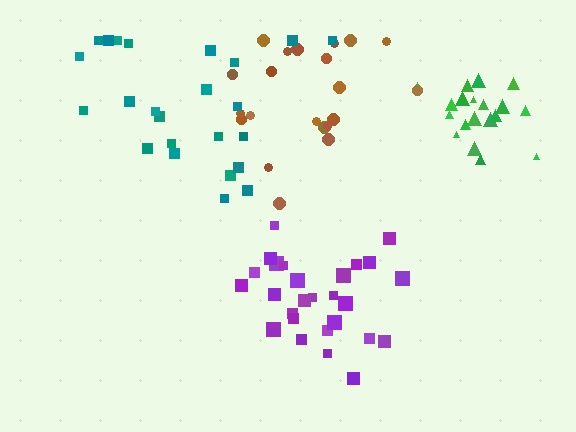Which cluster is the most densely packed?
Green.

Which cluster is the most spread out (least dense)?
Teal.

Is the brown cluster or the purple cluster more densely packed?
Purple.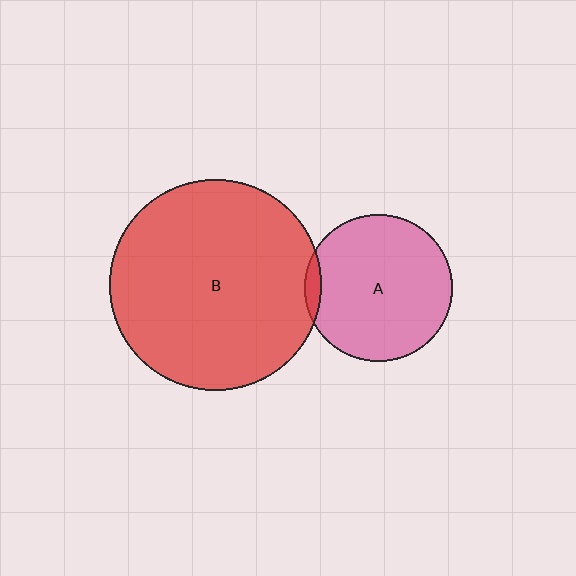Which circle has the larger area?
Circle B (red).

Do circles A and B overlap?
Yes.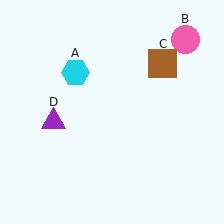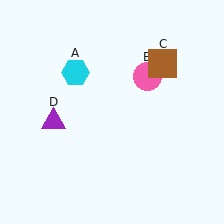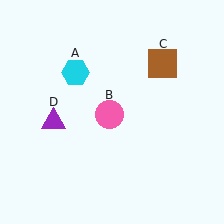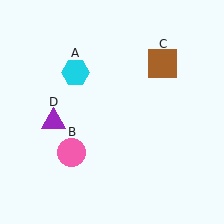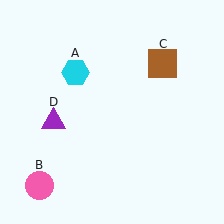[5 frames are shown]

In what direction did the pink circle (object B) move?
The pink circle (object B) moved down and to the left.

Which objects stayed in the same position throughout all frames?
Cyan hexagon (object A) and brown square (object C) and purple triangle (object D) remained stationary.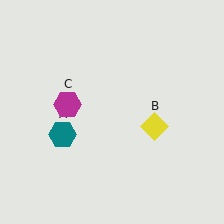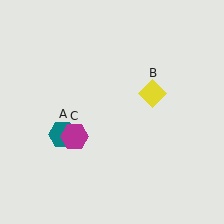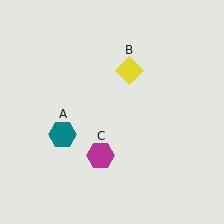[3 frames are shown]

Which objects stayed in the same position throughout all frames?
Teal hexagon (object A) remained stationary.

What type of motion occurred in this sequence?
The yellow diamond (object B), magenta hexagon (object C) rotated counterclockwise around the center of the scene.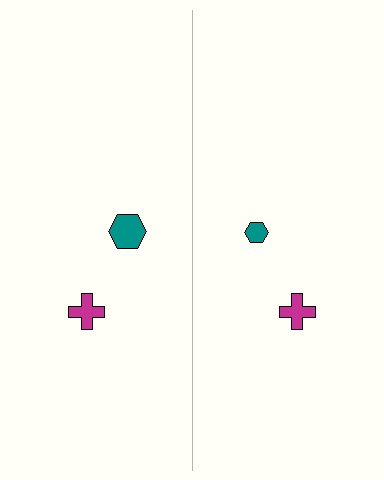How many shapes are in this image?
There are 4 shapes in this image.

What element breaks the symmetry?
The teal hexagon on the right side has a different size than its mirror counterpart.